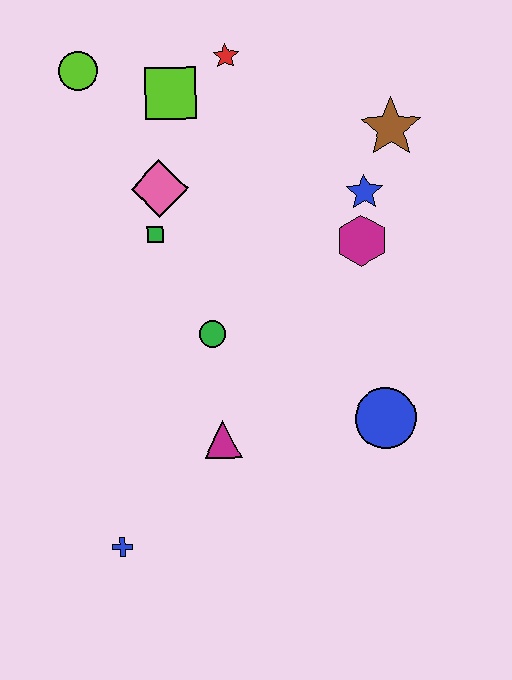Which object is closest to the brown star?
The blue star is closest to the brown star.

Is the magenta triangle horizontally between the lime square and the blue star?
Yes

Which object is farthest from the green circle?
The lime circle is farthest from the green circle.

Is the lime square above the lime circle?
No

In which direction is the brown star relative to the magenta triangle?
The brown star is above the magenta triangle.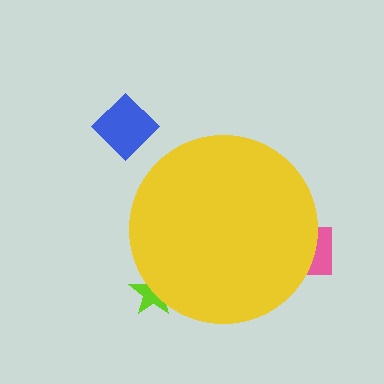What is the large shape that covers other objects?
A yellow circle.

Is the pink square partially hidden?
Yes, the pink square is partially hidden behind the yellow circle.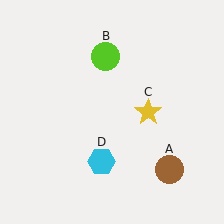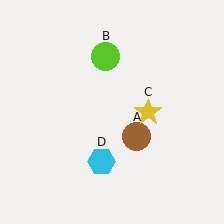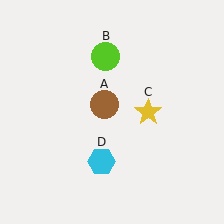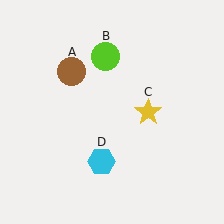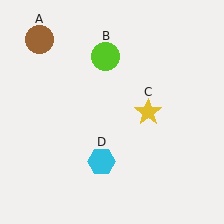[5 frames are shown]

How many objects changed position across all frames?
1 object changed position: brown circle (object A).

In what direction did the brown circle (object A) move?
The brown circle (object A) moved up and to the left.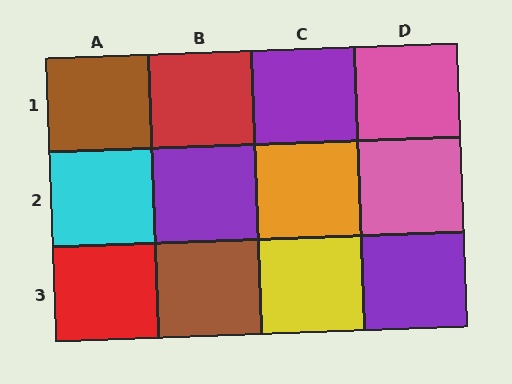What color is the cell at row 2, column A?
Cyan.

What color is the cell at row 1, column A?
Brown.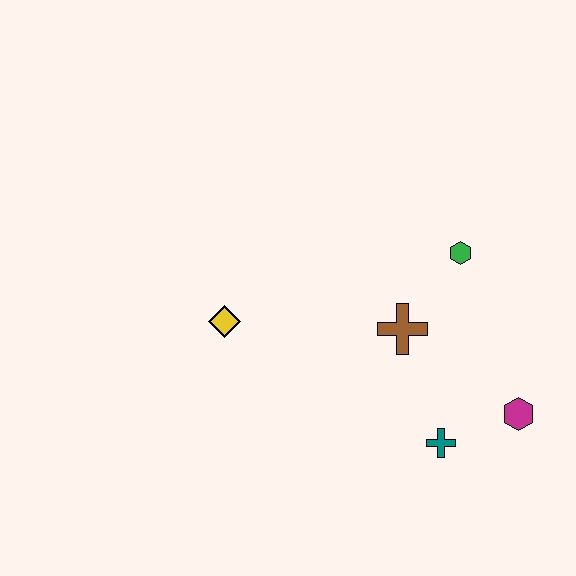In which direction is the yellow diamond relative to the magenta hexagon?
The yellow diamond is to the left of the magenta hexagon.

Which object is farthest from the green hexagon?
The yellow diamond is farthest from the green hexagon.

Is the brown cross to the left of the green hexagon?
Yes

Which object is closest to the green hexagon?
The brown cross is closest to the green hexagon.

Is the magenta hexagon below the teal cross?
No